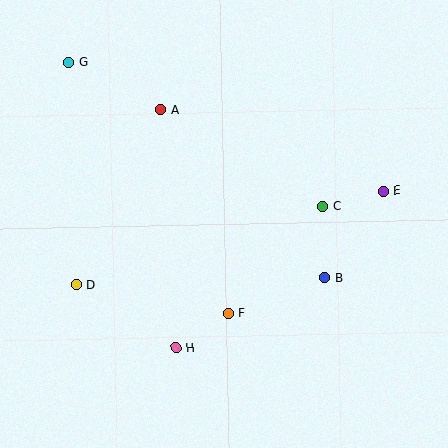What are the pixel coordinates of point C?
Point C is at (322, 206).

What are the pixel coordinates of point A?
Point A is at (160, 110).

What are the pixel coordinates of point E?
Point E is at (383, 191).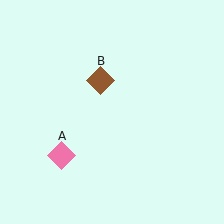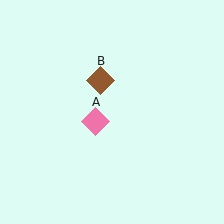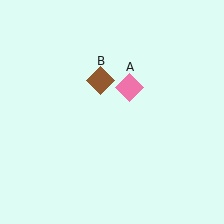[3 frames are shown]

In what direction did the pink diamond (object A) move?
The pink diamond (object A) moved up and to the right.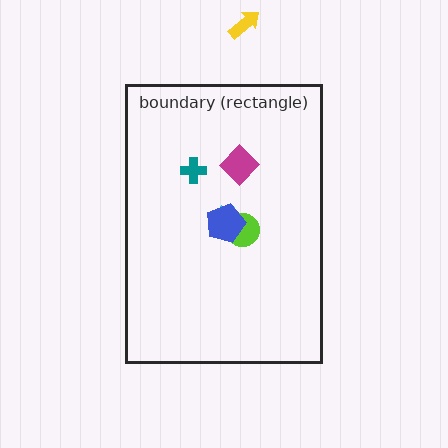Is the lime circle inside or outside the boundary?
Inside.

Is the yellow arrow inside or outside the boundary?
Outside.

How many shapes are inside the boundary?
5 inside, 1 outside.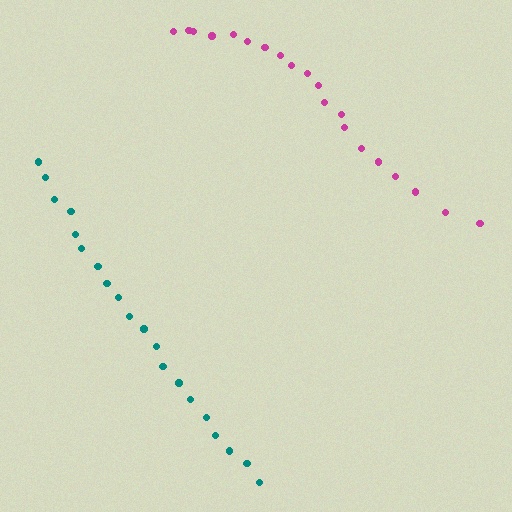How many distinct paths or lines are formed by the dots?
There are 2 distinct paths.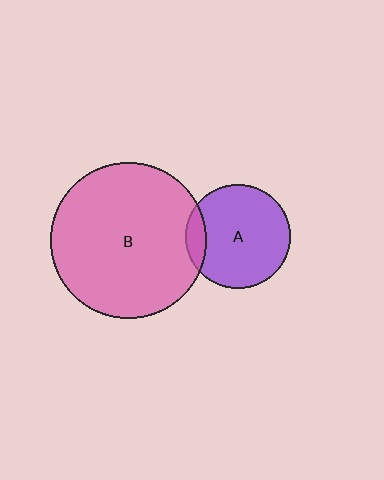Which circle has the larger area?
Circle B (pink).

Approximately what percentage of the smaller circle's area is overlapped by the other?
Approximately 10%.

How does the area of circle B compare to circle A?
Approximately 2.2 times.